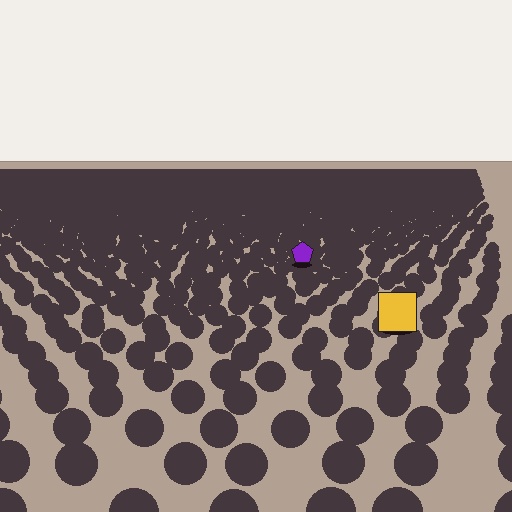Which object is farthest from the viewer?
The purple pentagon is farthest from the viewer. It appears smaller and the ground texture around it is denser.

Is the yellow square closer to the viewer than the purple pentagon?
Yes. The yellow square is closer — you can tell from the texture gradient: the ground texture is coarser near it.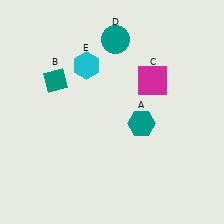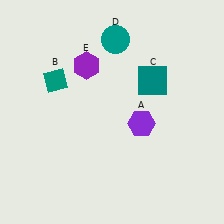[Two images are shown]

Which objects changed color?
A changed from teal to purple. C changed from magenta to teal. E changed from cyan to purple.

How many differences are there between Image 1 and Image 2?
There are 3 differences between the two images.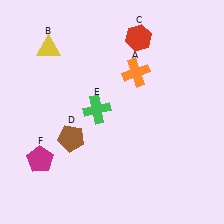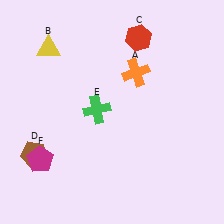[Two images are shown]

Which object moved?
The brown pentagon (D) moved left.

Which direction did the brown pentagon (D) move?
The brown pentagon (D) moved left.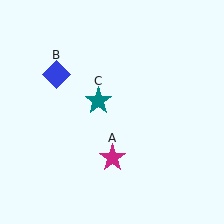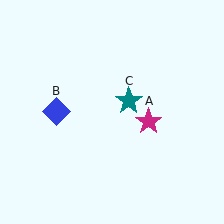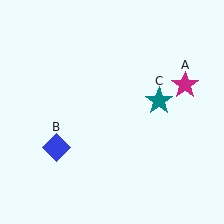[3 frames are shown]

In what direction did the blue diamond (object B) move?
The blue diamond (object B) moved down.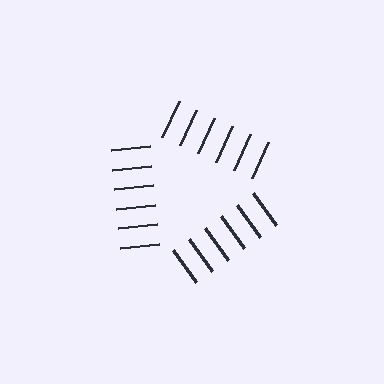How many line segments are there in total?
18 — 6 along each of the 3 edges.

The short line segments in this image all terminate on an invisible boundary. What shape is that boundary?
An illusory triangle — the line segments terminate on its edges but no continuous stroke is drawn.